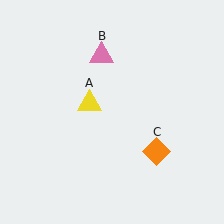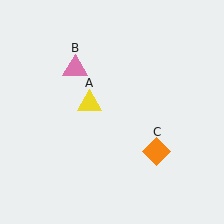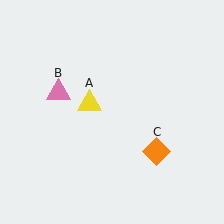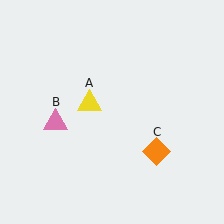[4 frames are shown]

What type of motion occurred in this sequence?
The pink triangle (object B) rotated counterclockwise around the center of the scene.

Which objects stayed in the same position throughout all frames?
Yellow triangle (object A) and orange diamond (object C) remained stationary.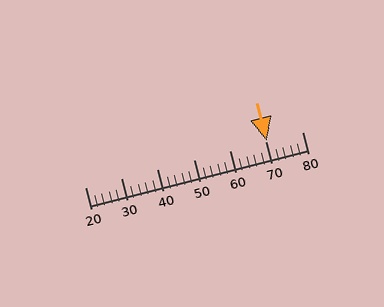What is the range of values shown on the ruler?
The ruler shows values from 20 to 80.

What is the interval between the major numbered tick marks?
The major tick marks are spaced 10 units apart.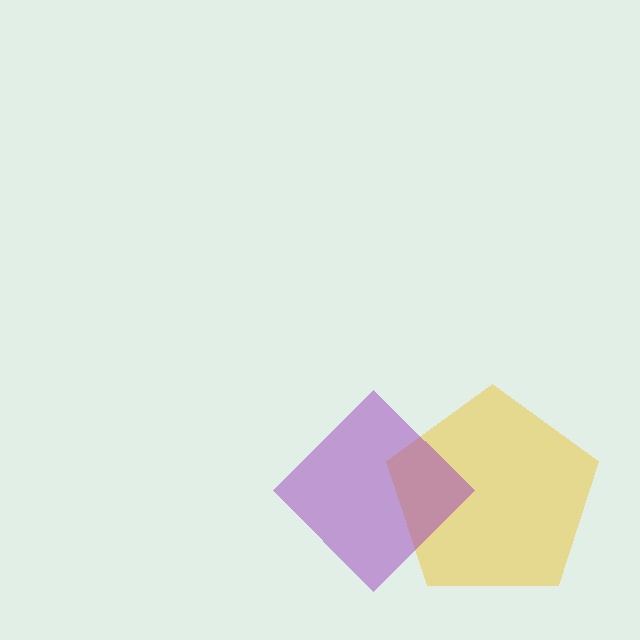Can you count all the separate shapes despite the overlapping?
Yes, there are 2 separate shapes.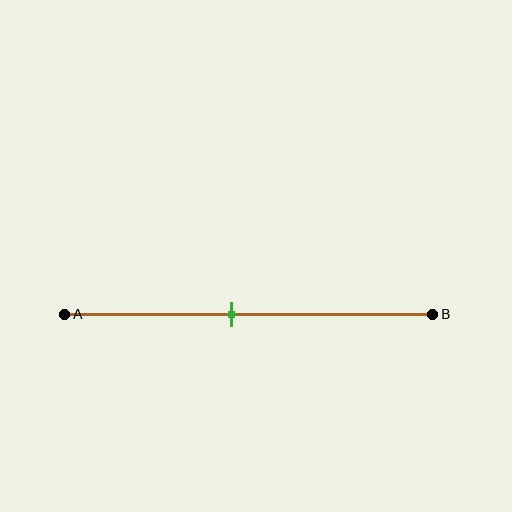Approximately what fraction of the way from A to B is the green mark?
The green mark is approximately 45% of the way from A to B.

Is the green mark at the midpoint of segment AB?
No, the mark is at about 45% from A, not at the 50% midpoint.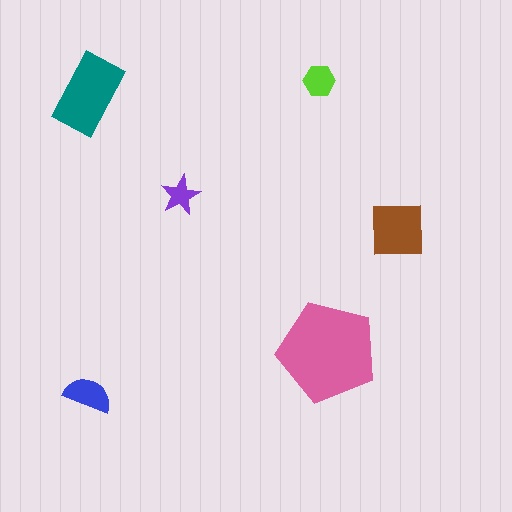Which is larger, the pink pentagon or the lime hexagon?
The pink pentagon.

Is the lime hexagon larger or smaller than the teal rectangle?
Smaller.